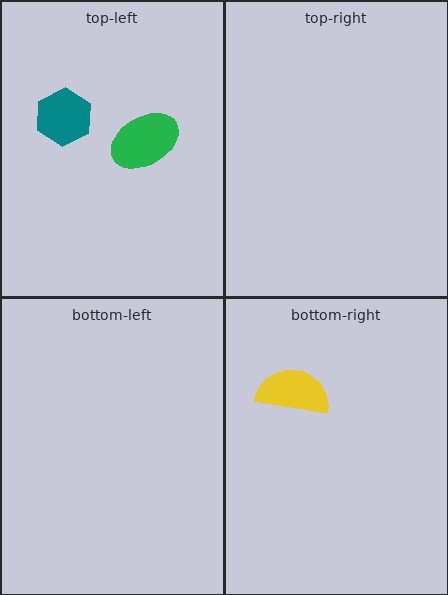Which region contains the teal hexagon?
The top-left region.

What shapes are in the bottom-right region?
The yellow semicircle.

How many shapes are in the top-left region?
2.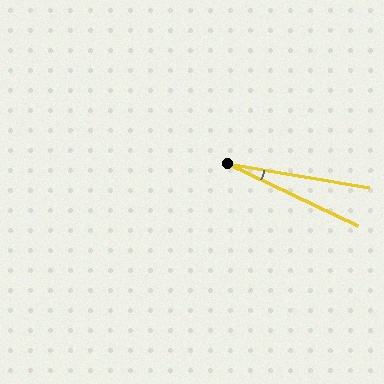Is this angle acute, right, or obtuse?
It is acute.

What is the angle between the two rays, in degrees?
Approximately 16 degrees.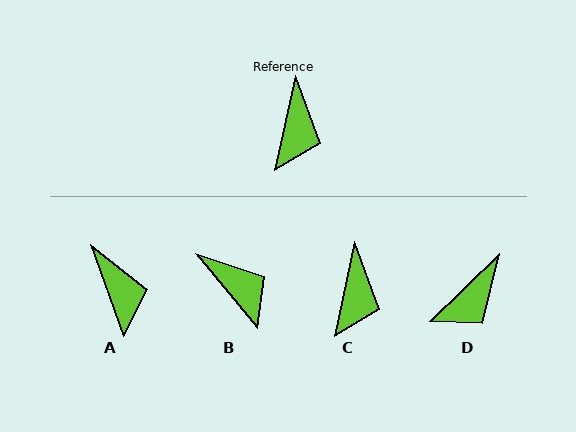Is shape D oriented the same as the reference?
No, it is off by about 34 degrees.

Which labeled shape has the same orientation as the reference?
C.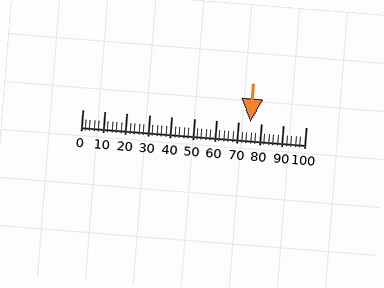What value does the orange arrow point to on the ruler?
The orange arrow points to approximately 75.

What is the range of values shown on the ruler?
The ruler shows values from 0 to 100.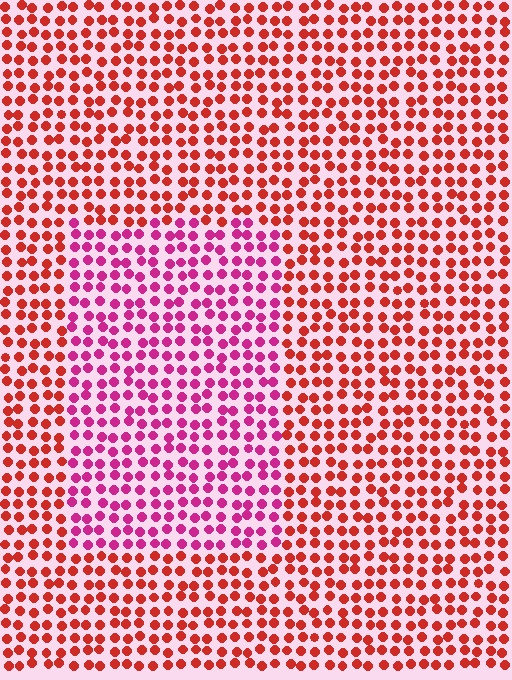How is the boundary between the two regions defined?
The boundary is defined purely by a slight shift in hue (about 40 degrees). Spacing, size, and orientation are identical on both sides.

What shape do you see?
I see a rectangle.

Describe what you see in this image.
The image is filled with small red elements in a uniform arrangement. A rectangle-shaped region is visible where the elements are tinted to a slightly different hue, forming a subtle color boundary.